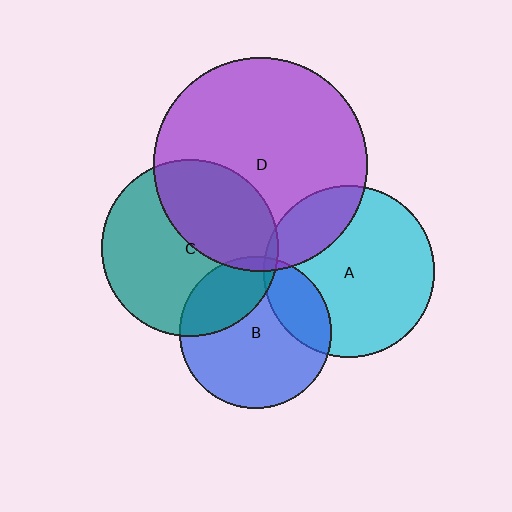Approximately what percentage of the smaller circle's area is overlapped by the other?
Approximately 25%.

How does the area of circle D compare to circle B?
Approximately 2.0 times.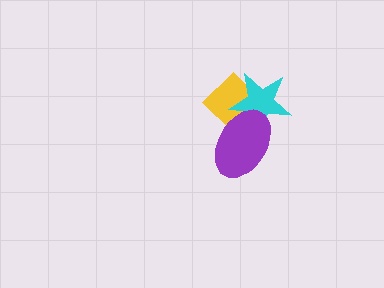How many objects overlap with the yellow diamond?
2 objects overlap with the yellow diamond.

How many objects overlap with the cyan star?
2 objects overlap with the cyan star.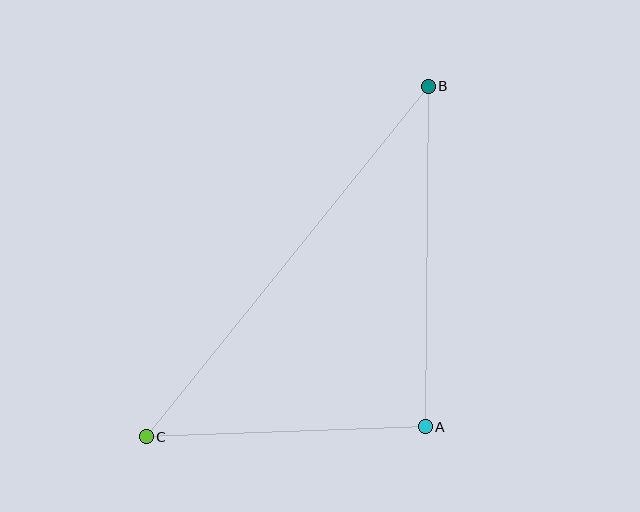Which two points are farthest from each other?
Points B and C are farthest from each other.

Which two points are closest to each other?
Points A and C are closest to each other.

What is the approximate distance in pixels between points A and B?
The distance between A and B is approximately 341 pixels.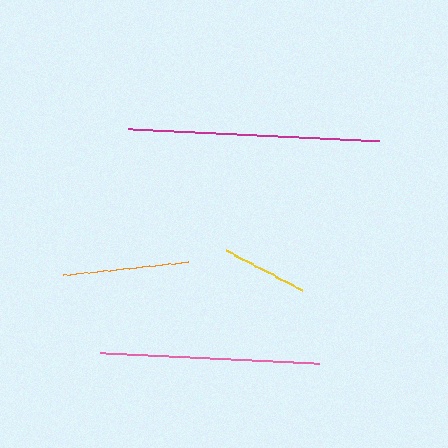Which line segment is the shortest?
The yellow line is the shortest at approximately 86 pixels.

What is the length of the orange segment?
The orange segment is approximately 125 pixels long.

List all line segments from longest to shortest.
From longest to shortest: magenta, pink, orange, yellow.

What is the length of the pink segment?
The pink segment is approximately 219 pixels long.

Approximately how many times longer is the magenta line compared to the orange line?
The magenta line is approximately 2.0 times the length of the orange line.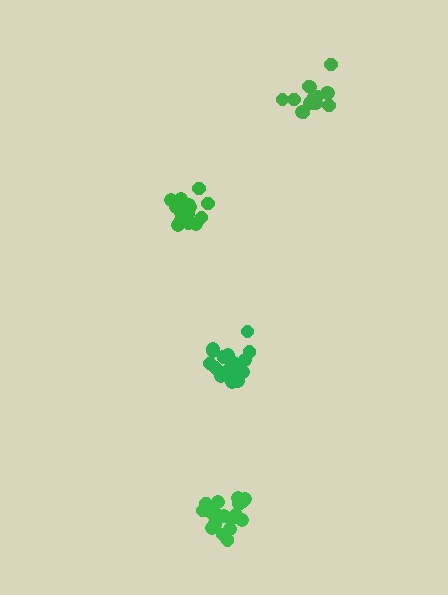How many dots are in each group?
Group 1: 15 dots, Group 2: 21 dots, Group 3: 18 dots, Group 4: 20 dots (74 total).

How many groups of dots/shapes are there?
There are 4 groups.